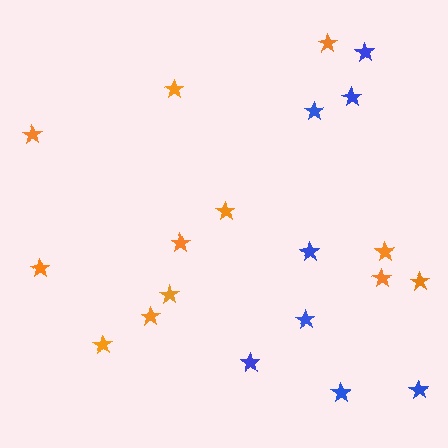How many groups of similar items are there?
There are 2 groups: one group of blue stars (8) and one group of orange stars (12).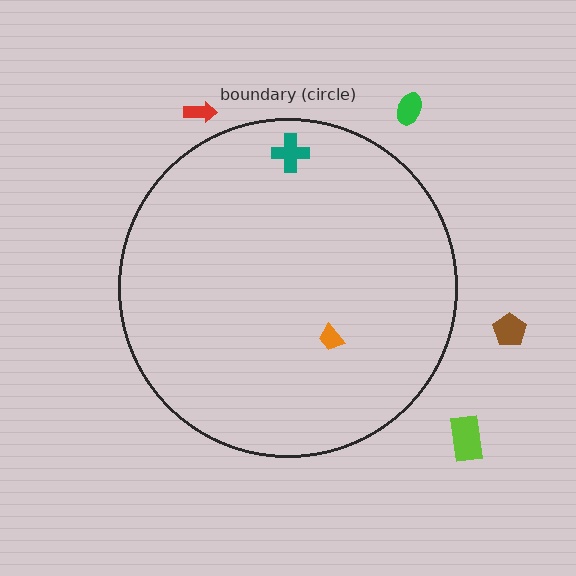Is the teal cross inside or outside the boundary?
Inside.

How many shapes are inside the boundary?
2 inside, 4 outside.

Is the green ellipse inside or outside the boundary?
Outside.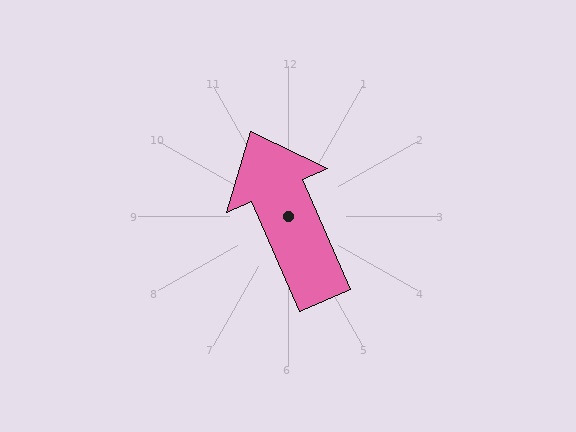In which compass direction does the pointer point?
Northwest.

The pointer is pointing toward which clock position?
Roughly 11 o'clock.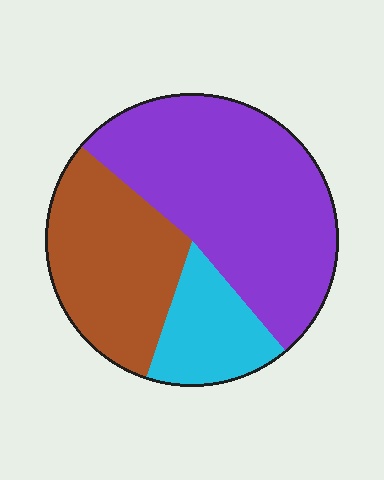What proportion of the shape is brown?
Brown covers roughly 30% of the shape.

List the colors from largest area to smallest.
From largest to smallest: purple, brown, cyan.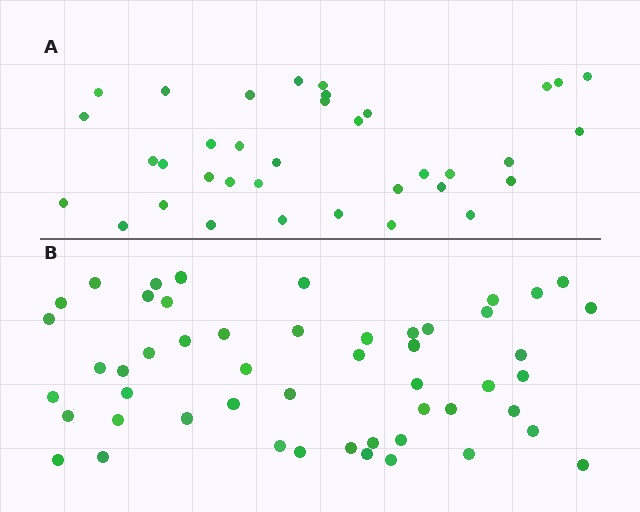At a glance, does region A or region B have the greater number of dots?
Region B (the bottom region) has more dots.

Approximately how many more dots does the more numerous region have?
Region B has approximately 15 more dots than region A.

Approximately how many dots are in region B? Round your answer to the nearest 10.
About 50 dots. (The exact count is 51, which rounds to 50.)